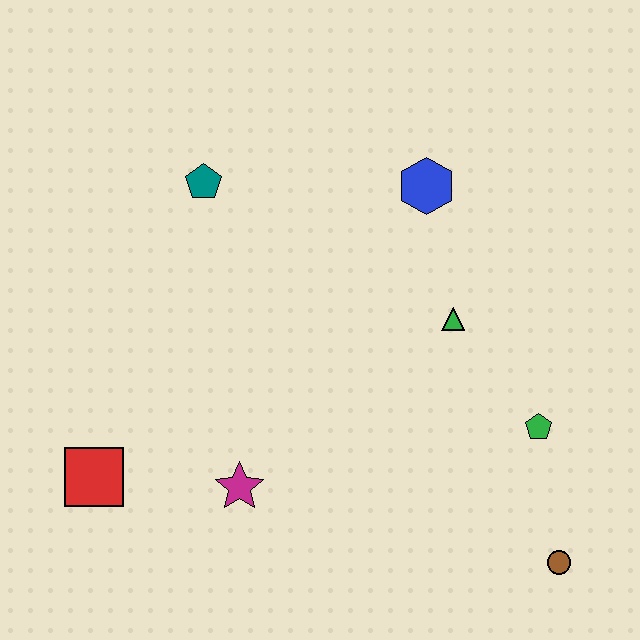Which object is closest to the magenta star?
The red square is closest to the magenta star.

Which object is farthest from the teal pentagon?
The brown circle is farthest from the teal pentagon.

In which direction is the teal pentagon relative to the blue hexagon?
The teal pentagon is to the left of the blue hexagon.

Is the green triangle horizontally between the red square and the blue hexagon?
No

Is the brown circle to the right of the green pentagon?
Yes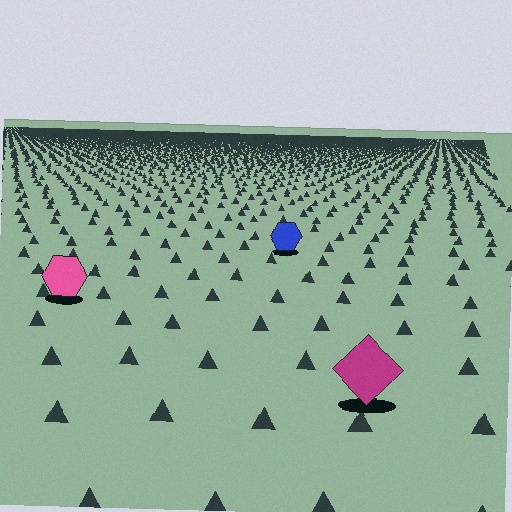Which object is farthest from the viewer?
The blue hexagon is farthest from the viewer. It appears smaller and the ground texture around it is denser.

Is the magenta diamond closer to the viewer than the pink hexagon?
Yes. The magenta diamond is closer — you can tell from the texture gradient: the ground texture is coarser near it.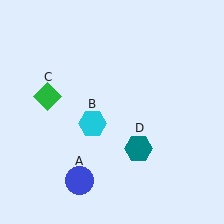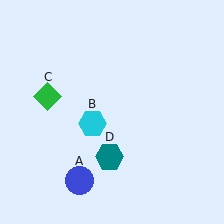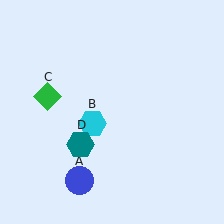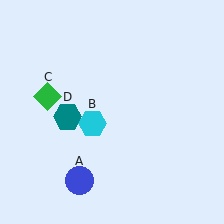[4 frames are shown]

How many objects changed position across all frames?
1 object changed position: teal hexagon (object D).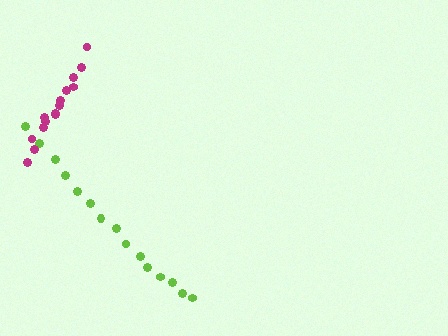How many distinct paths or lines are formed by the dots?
There are 2 distinct paths.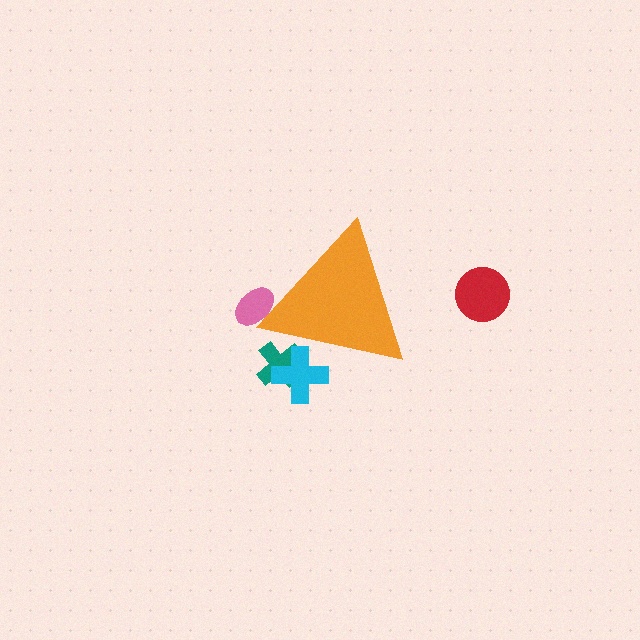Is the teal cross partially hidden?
Yes, the teal cross is partially hidden behind the orange triangle.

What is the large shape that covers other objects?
An orange triangle.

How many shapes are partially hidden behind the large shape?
3 shapes are partially hidden.